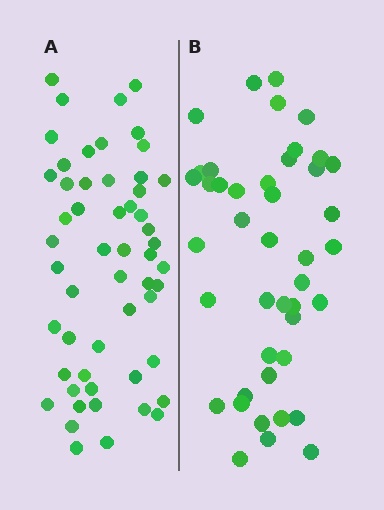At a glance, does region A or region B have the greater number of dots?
Region A (the left region) has more dots.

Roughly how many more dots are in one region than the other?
Region A has roughly 12 or so more dots than region B.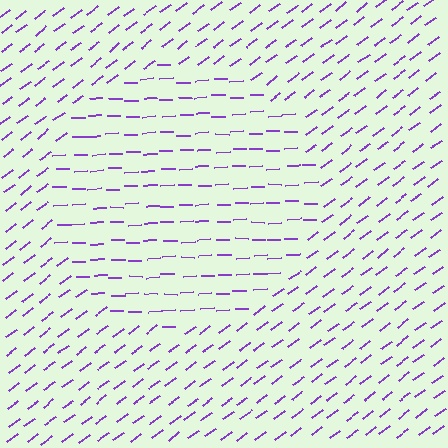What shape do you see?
I see a circle.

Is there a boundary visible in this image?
Yes, there is a texture boundary formed by a change in line orientation.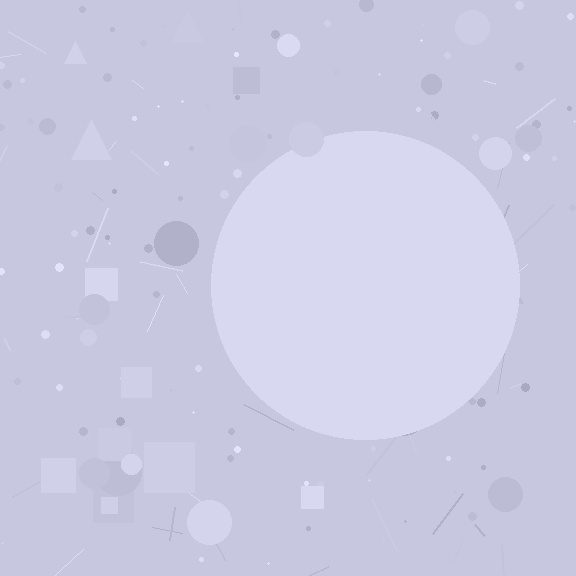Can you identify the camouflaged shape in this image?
The camouflaged shape is a circle.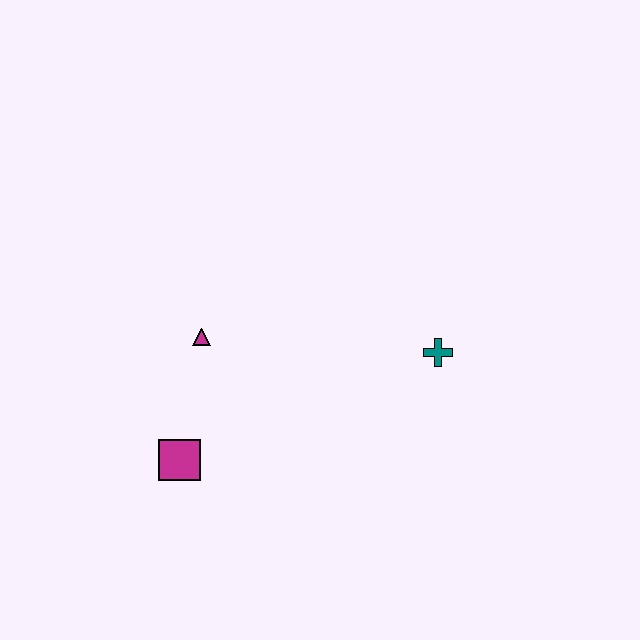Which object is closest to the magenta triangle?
The magenta square is closest to the magenta triangle.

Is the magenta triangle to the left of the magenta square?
No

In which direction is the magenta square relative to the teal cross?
The magenta square is to the left of the teal cross.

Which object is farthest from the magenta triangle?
The teal cross is farthest from the magenta triangle.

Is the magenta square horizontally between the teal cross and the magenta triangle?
No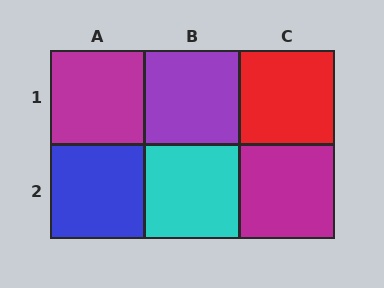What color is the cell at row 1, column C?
Red.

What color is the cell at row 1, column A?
Magenta.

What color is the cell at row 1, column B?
Purple.